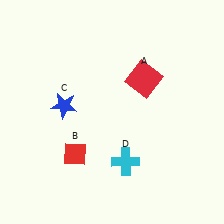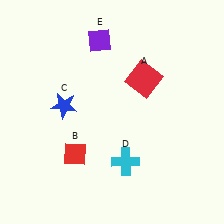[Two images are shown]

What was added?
A purple diamond (E) was added in Image 2.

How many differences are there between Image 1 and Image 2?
There is 1 difference between the two images.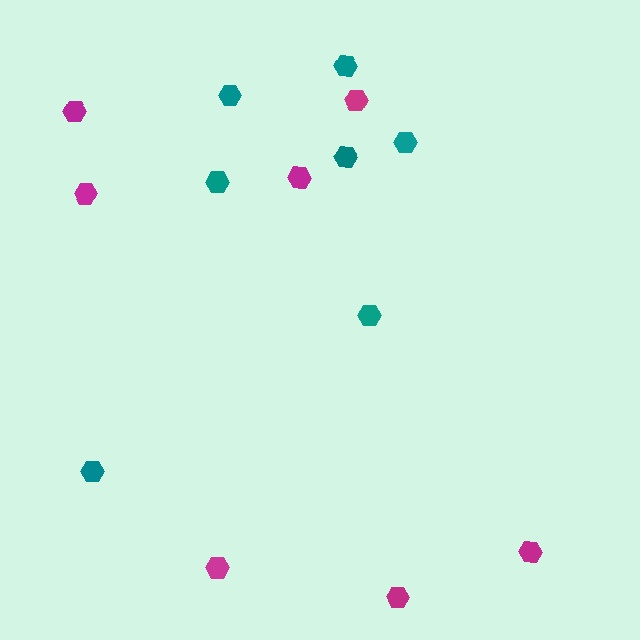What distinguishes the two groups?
There are 2 groups: one group of magenta hexagons (7) and one group of teal hexagons (7).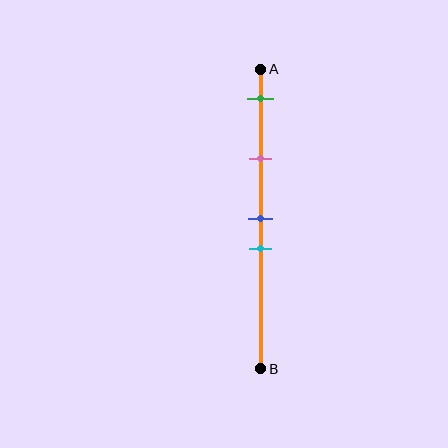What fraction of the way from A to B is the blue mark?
The blue mark is approximately 50% (0.5) of the way from A to B.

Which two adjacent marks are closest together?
The blue and cyan marks are the closest adjacent pair.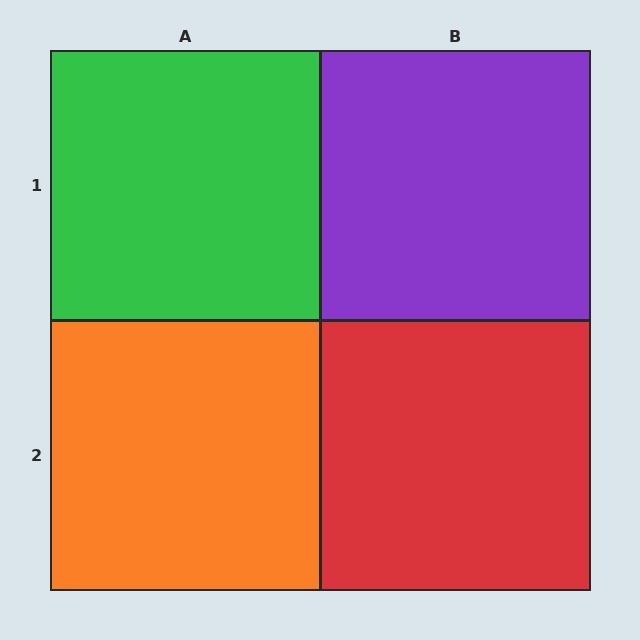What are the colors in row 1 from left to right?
Green, purple.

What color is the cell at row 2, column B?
Red.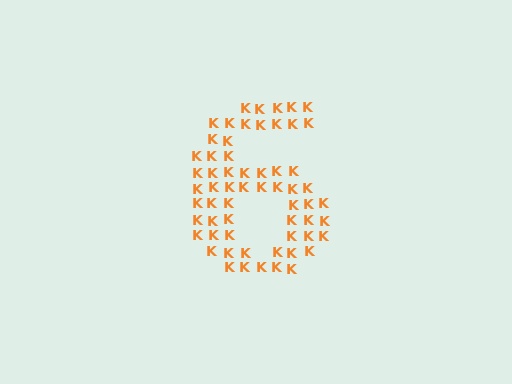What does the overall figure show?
The overall figure shows the digit 6.